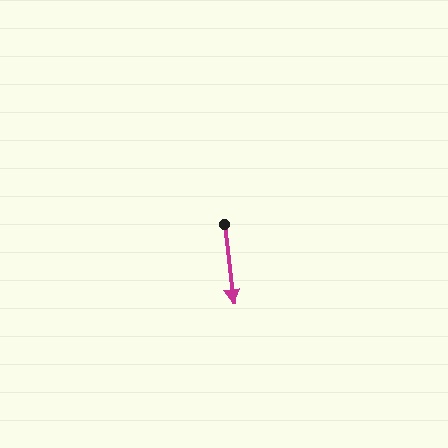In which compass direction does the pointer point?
South.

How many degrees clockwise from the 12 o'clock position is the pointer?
Approximately 173 degrees.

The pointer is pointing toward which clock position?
Roughly 6 o'clock.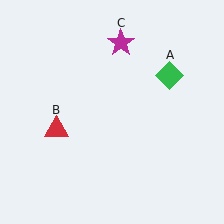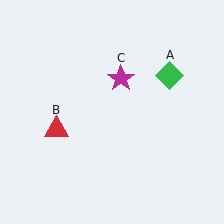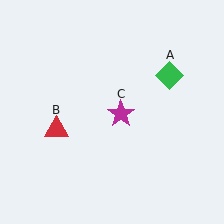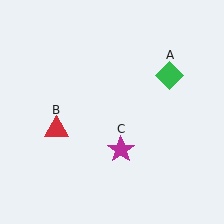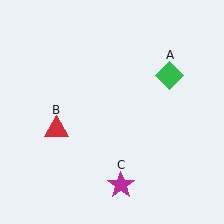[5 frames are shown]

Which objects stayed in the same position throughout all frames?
Green diamond (object A) and red triangle (object B) remained stationary.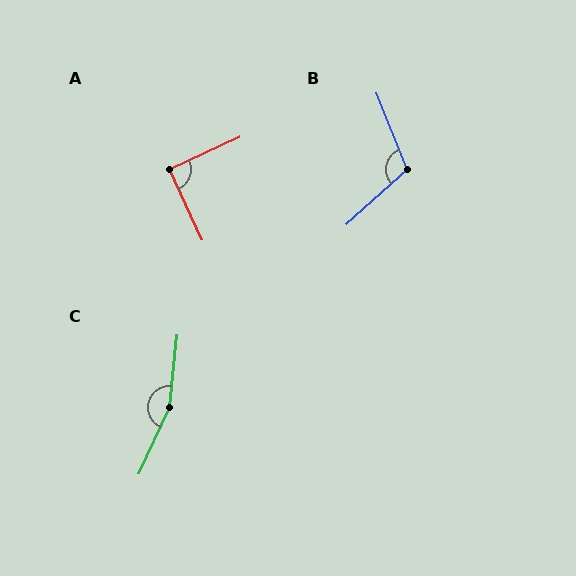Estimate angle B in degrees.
Approximately 110 degrees.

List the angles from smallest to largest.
A (90°), B (110°), C (161°).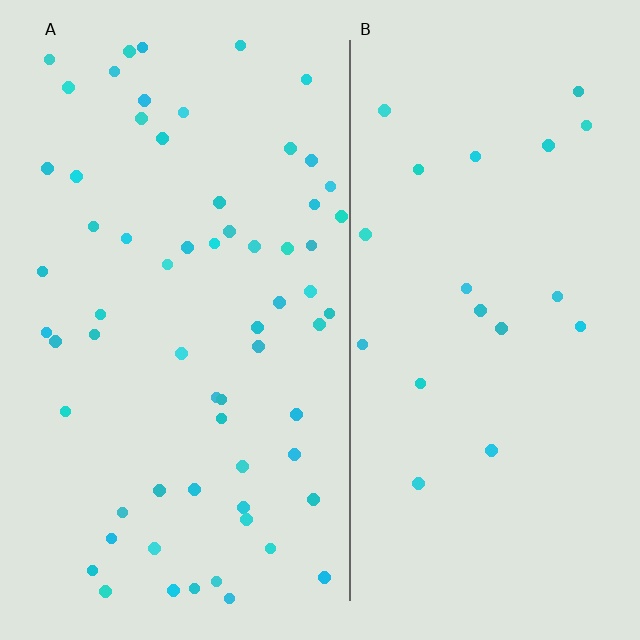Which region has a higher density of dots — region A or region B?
A (the left).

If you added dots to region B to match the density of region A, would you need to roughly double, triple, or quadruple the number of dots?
Approximately triple.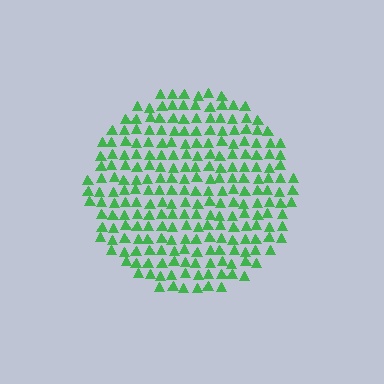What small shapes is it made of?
It is made of small triangles.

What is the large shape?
The large shape is a circle.